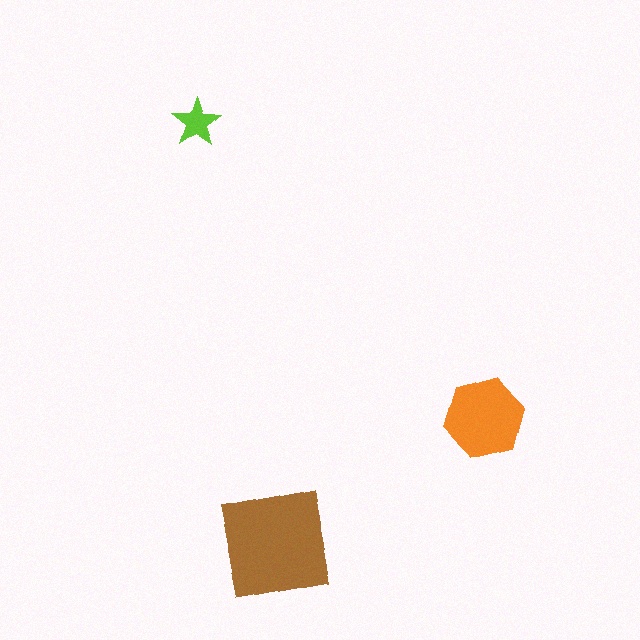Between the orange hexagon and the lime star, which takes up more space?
The orange hexagon.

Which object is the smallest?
The lime star.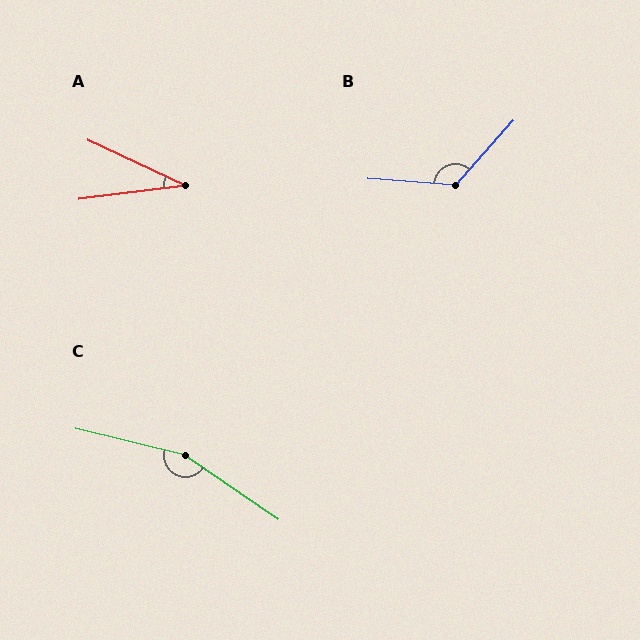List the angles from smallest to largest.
A (32°), B (128°), C (159°).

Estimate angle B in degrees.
Approximately 128 degrees.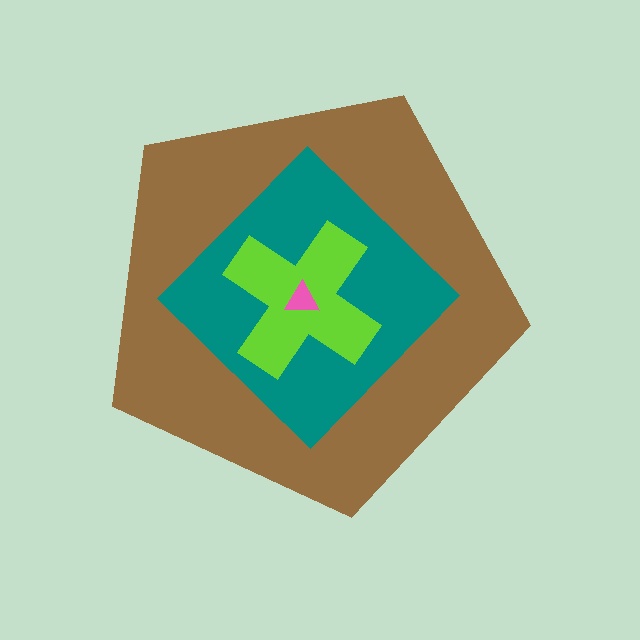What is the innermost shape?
The pink triangle.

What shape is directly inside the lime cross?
The pink triangle.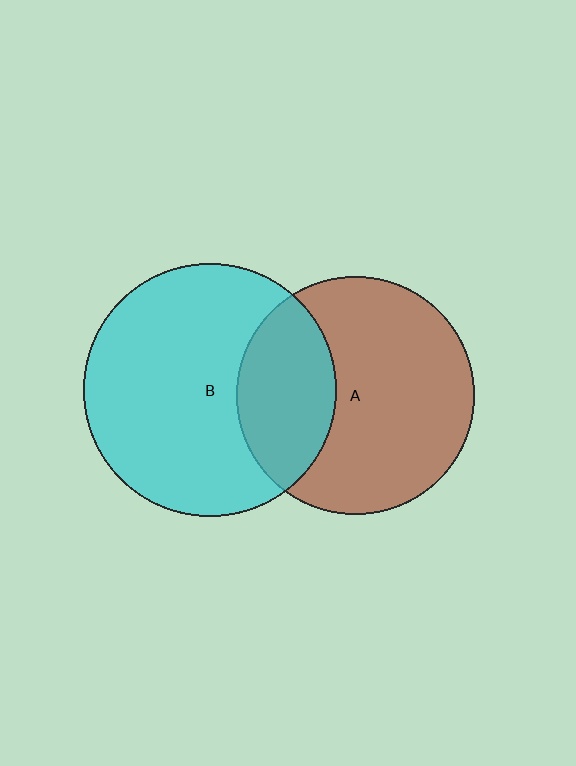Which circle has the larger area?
Circle B (cyan).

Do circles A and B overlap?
Yes.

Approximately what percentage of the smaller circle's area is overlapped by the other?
Approximately 30%.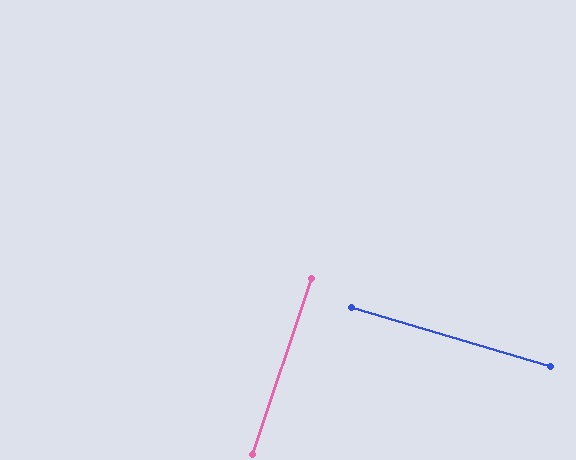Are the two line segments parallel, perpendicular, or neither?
Perpendicular — they meet at approximately 88°.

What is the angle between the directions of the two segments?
Approximately 88 degrees.